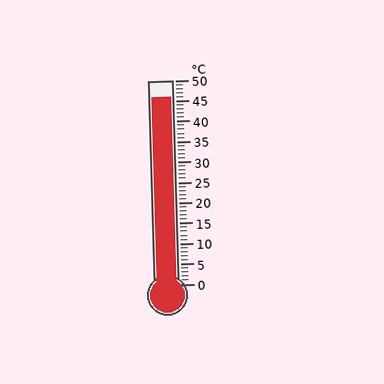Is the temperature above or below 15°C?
The temperature is above 15°C.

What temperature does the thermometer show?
The thermometer shows approximately 46°C.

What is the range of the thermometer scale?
The thermometer scale ranges from 0°C to 50°C.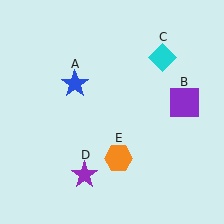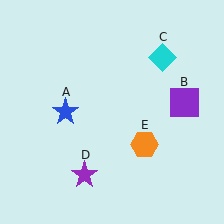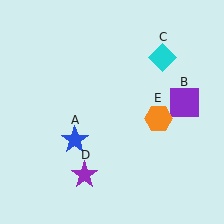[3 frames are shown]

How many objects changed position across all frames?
2 objects changed position: blue star (object A), orange hexagon (object E).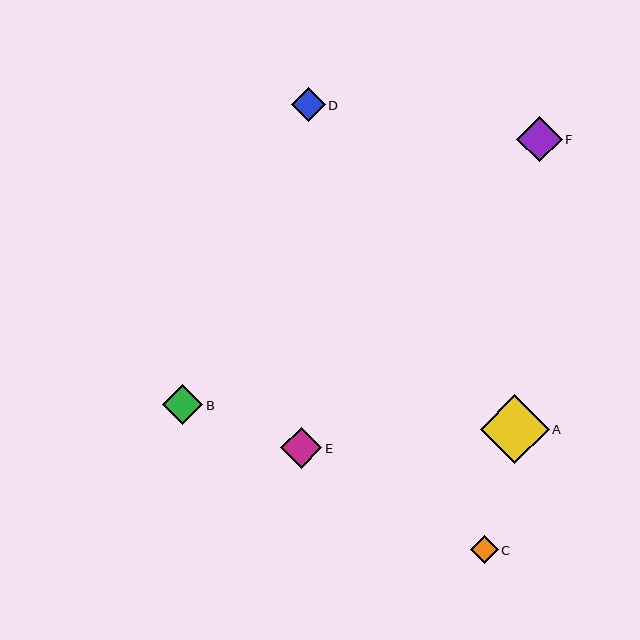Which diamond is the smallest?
Diamond C is the smallest with a size of approximately 28 pixels.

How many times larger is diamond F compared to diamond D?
Diamond F is approximately 1.4 times the size of diamond D.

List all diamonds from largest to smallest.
From largest to smallest: A, F, E, B, D, C.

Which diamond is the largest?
Diamond A is the largest with a size of approximately 69 pixels.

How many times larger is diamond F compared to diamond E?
Diamond F is approximately 1.1 times the size of diamond E.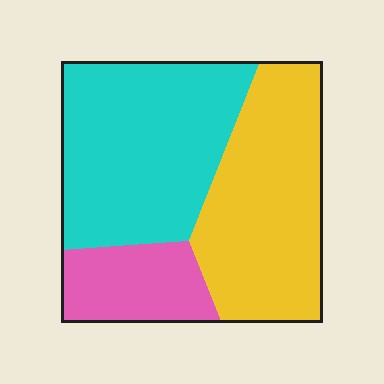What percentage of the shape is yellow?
Yellow covers roughly 40% of the shape.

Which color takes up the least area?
Pink, at roughly 15%.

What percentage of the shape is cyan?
Cyan covers around 45% of the shape.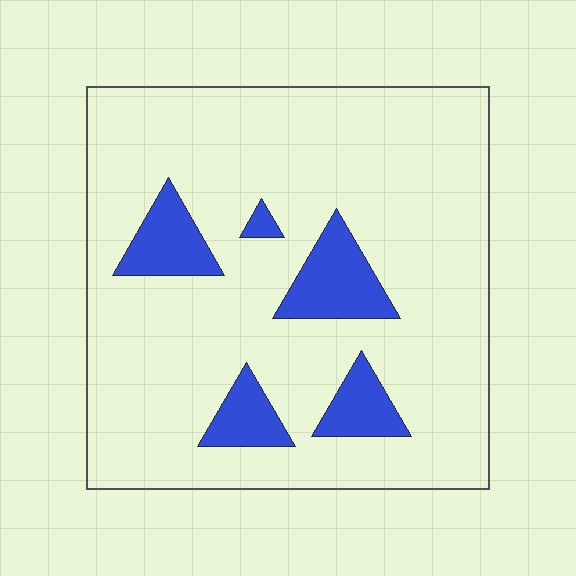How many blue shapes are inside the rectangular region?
5.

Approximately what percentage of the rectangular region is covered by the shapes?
Approximately 15%.